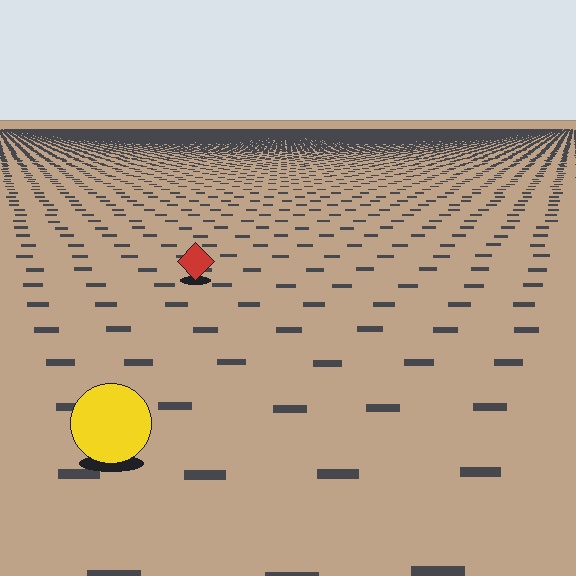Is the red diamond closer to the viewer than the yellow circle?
No. The yellow circle is closer — you can tell from the texture gradient: the ground texture is coarser near it.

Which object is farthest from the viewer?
The red diamond is farthest from the viewer. It appears smaller and the ground texture around it is denser.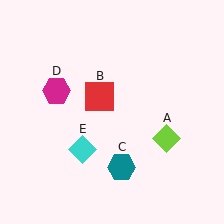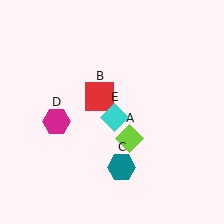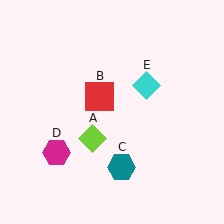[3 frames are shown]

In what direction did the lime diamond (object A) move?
The lime diamond (object A) moved left.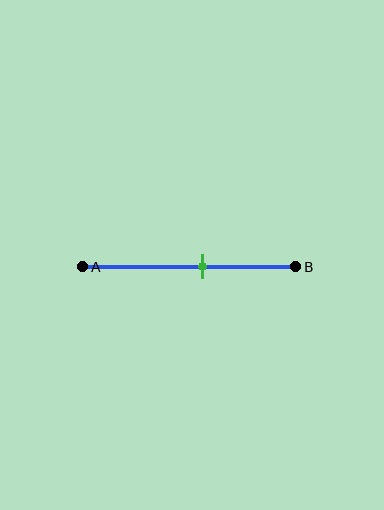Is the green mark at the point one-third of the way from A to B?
No, the mark is at about 55% from A, not at the 33% one-third point.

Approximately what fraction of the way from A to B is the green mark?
The green mark is approximately 55% of the way from A to B.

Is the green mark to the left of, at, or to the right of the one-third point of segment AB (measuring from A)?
The green mark is to the right of the one-third point of segment AB.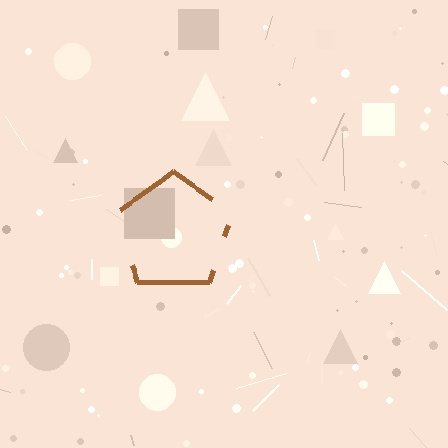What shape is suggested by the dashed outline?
The dashed outline suggests a pentagon.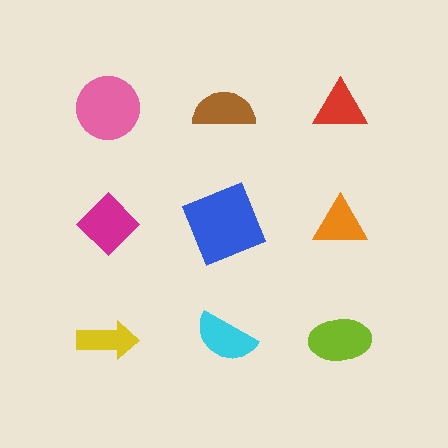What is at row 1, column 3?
A red triangle.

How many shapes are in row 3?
3 shapes.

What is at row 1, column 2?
A brown semicircle.